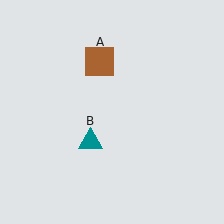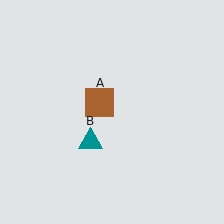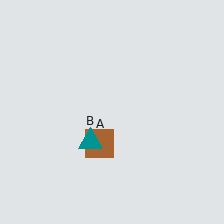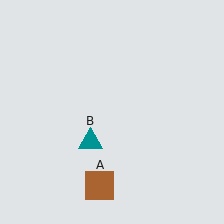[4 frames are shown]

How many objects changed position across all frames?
1 object changed position: brown square (object A).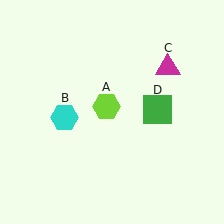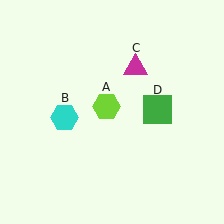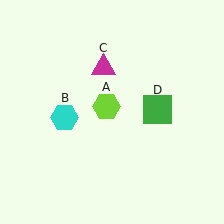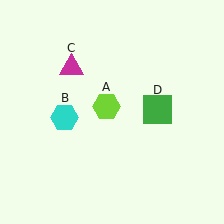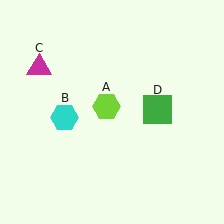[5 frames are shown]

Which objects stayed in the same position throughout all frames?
Lime hexagon (object A) and cyan hexagon (object B) and green square (object D) remained stationary.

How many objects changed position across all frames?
1 object changed position: magenta triangle (object C).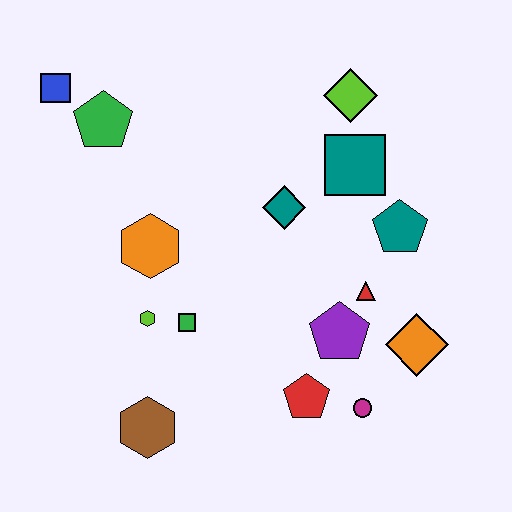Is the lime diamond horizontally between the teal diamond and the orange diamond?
Yes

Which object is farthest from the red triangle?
The blue square is farthest from the red triangle.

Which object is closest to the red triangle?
The purple pentagon is closest to the red triangle.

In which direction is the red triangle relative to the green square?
The red triangle is to the right of the green square.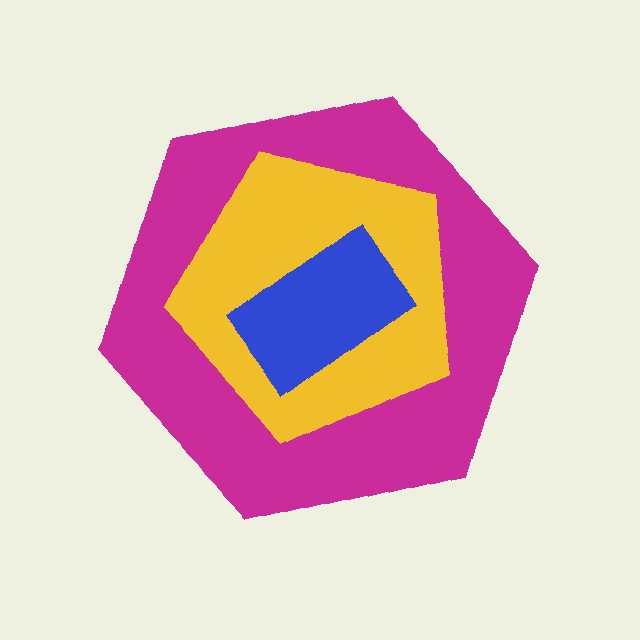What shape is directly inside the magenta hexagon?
The yellow pentagon.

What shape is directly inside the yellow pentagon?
The blue rectangle.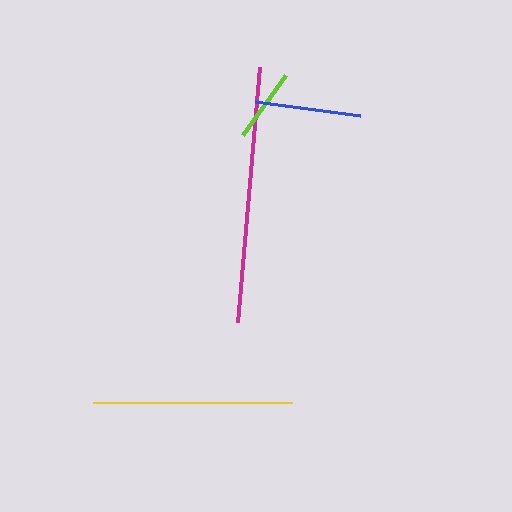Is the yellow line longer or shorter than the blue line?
The yellow line is longer than the blue line.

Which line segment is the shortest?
The lime line is the shortest at approximately 74 pixels.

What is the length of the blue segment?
The blue segment is approximately 105 pixels long.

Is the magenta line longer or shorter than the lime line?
The magenta line is longer than the lime line.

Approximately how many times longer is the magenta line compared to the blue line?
The magenta line is approximately 2.4 times the length of the blue line.